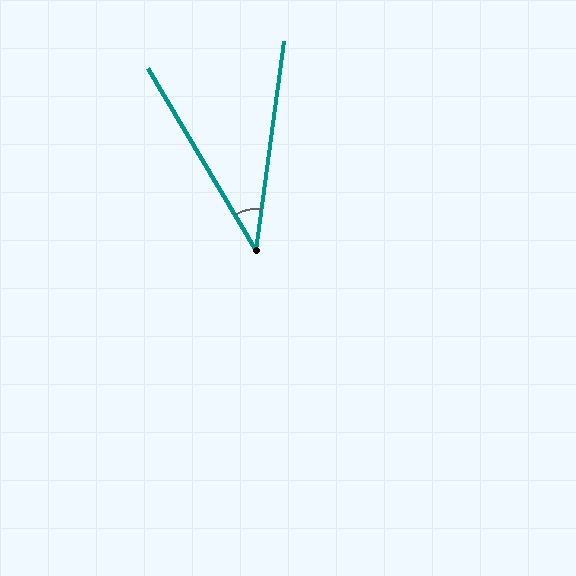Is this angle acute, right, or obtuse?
It is acute.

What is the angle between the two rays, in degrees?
Approximately 38 degrees.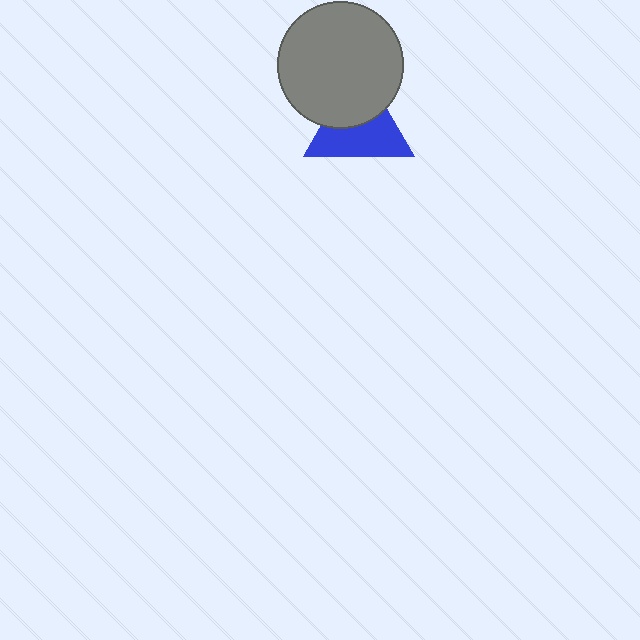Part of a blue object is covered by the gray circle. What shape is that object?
It is a triangle.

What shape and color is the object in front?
The object in front is a gray circle.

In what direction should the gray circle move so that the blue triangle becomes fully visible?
The gray circle should move up. That is the shortest direction to clear the overlap and leave the blue triangle fully visible.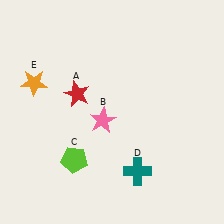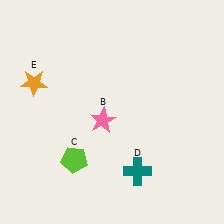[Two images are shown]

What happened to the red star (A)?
The red star (A) was removed in Image 2. It was in the top-left area of Image 1.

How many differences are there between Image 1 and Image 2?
There is 1 difference between the two images.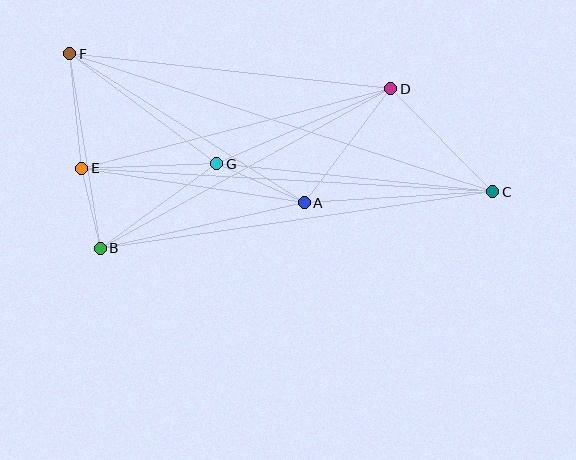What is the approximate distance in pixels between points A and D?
The distance between A and D is approximately 143 pixels.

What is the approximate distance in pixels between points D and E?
The distance between D and E is approximately 319 pixels.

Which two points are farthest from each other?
Points C and F are farthest from each other.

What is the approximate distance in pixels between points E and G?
The distance between E and G is approximately 135 pixels.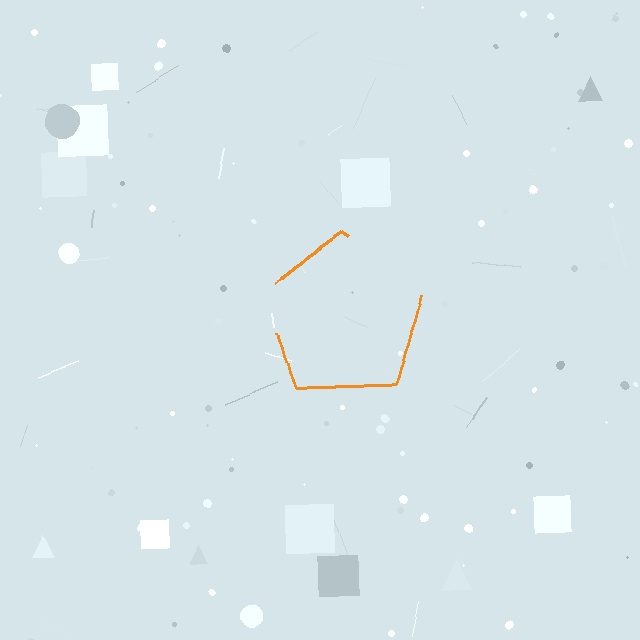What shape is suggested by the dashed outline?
The dashed outline suggests a pentagon.